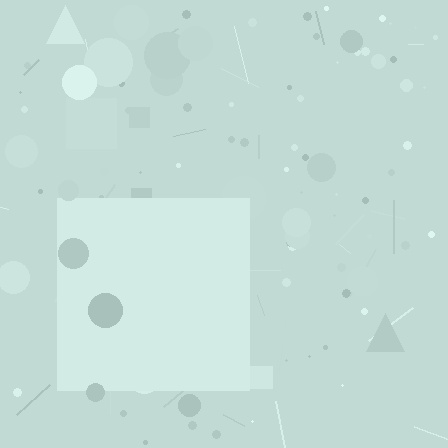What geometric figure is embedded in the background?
A square is embedded in the background.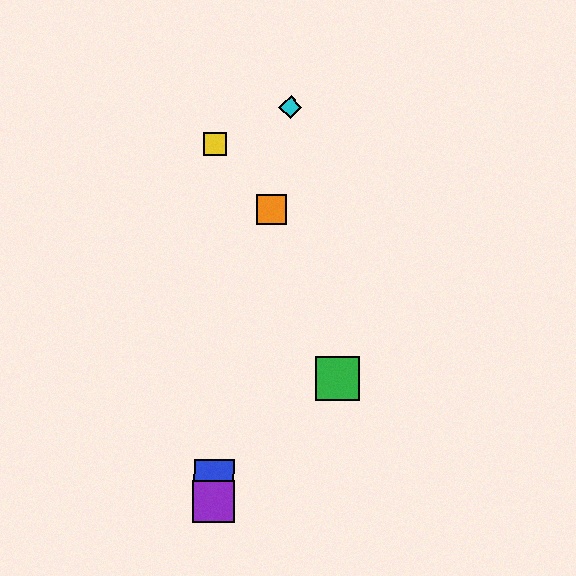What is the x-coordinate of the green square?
The green square is at x≈337.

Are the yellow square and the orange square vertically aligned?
No, the yellow square is at x≈215 and the orange square is at x≈272.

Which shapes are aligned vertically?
The red diamond, the blue square, the yellow square, the purple square are aligned vertically.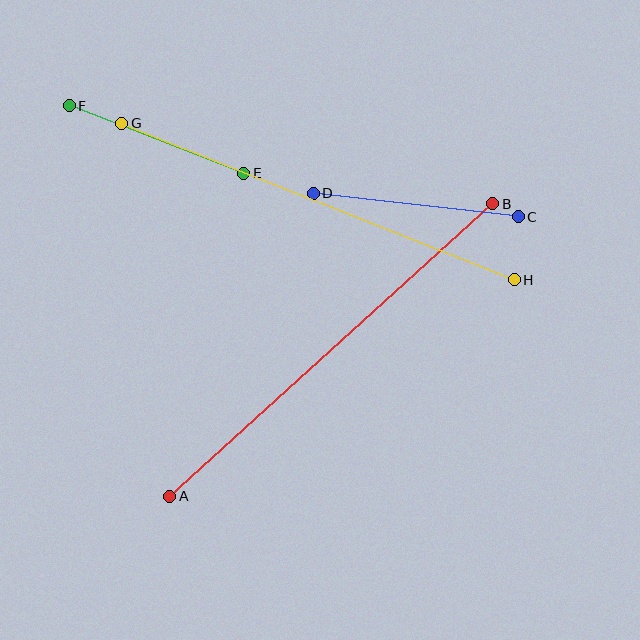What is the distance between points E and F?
The distance is approximately 187 pixels.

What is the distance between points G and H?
The distance is approximately 423 pixels.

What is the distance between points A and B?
The distance is approximately 436 pixels.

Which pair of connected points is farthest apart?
Points A and B are farthest apart.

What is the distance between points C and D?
The distance is approximately 206 pixels.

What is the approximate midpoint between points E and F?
The midpoint is at approximately (157, 140) pixels.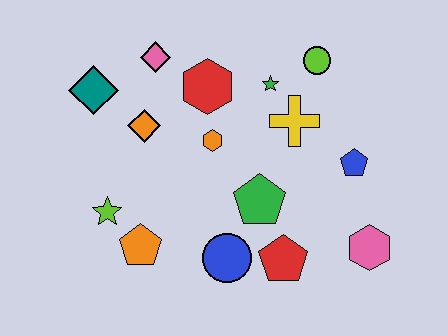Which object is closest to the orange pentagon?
The lime star is closest to the orange pentagon.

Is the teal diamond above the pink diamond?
No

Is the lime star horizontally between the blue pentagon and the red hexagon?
No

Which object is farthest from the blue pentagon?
The teal diamond is farthest from the blue pentagon.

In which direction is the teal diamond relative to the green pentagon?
The teal diamond is to the left of the green pentagon.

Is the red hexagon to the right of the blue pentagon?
No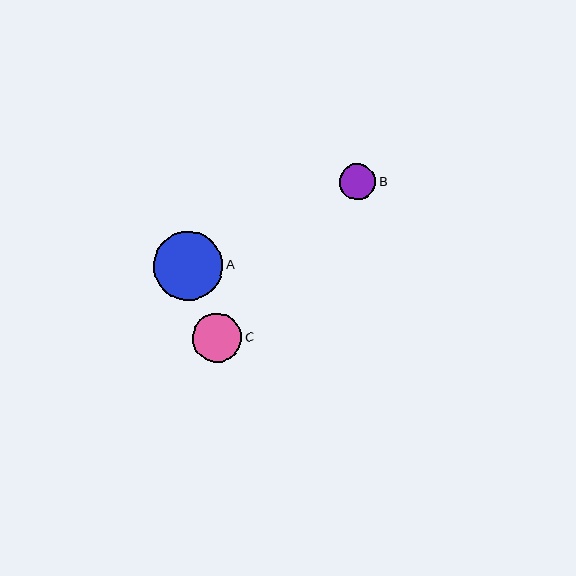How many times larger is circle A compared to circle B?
Circle A is approximately 1.9 times the size of circle B.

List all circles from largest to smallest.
From largest to smallest: A, C, B.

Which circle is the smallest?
Circle B is the smallest with a size of approximately 36 pixels.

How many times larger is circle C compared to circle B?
Circle C is approximately 1.4 times the size of circle B.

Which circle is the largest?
Circle A is the largest with a size of approximately 69 pixels.